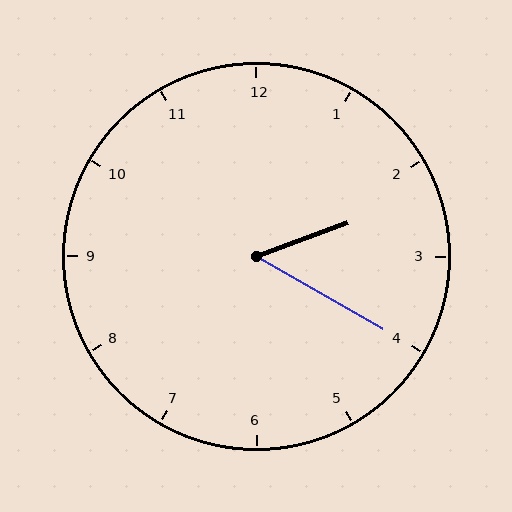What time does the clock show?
2:20.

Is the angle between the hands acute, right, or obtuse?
It is acute.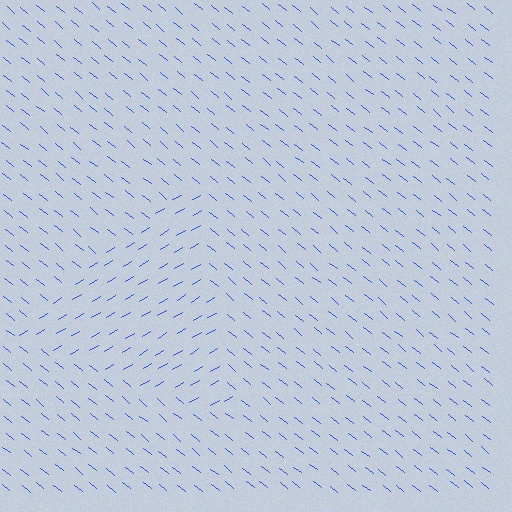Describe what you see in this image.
The image is filled with small blue line segments. A triangle region in the image has lines oriented differently from the surrounding lines, creating a visible texture boundary.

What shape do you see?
I see a triangle.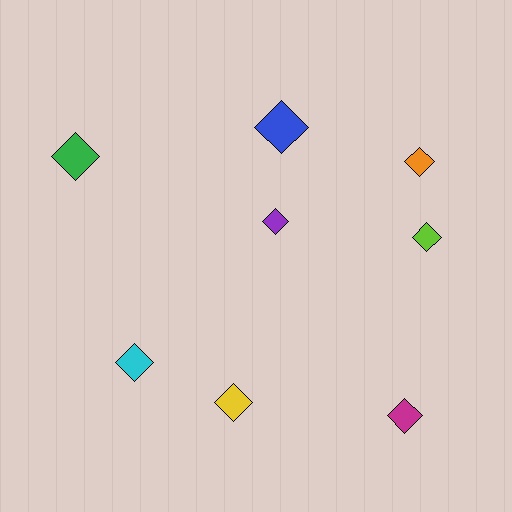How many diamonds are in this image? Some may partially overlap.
There are 8 diamonds.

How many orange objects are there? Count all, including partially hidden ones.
There is 1 orange object.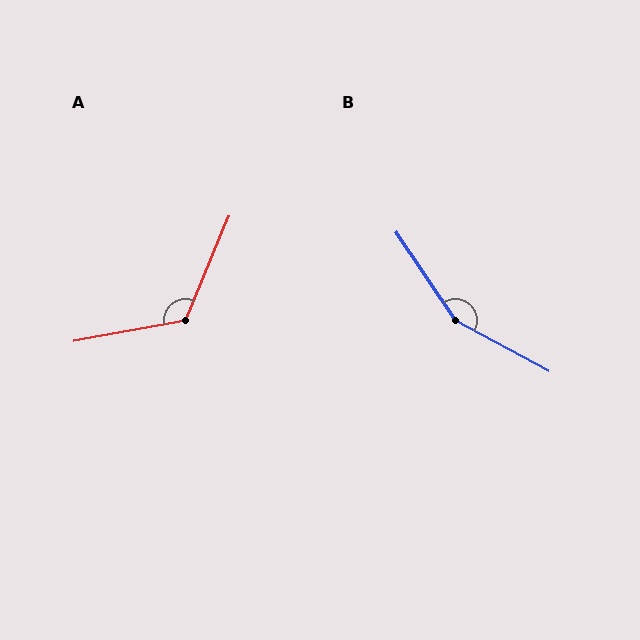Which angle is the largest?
B, at approximately 152 degrees.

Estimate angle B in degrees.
Approximately 152 degrees.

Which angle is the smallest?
A, at approximately 123 degrees.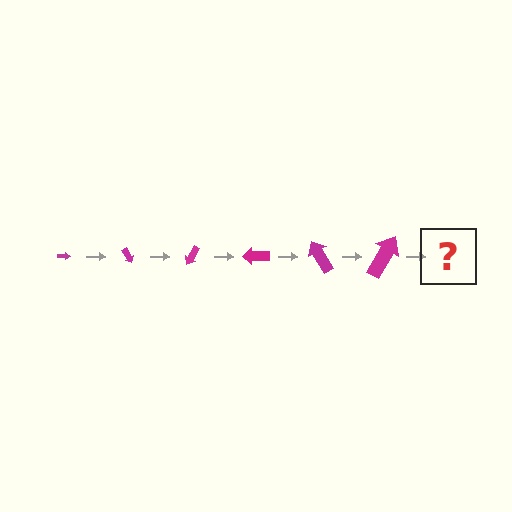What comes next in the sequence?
The next element should be an arrow, larger than the previous one and rotated 360 degrees from the start.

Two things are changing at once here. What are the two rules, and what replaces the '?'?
The two rules are that the arrow grows larger each step and it rotates 60 degrees each step. The '?' should be an arrow, larger than the previous one and rotated 360 degrees from the start.